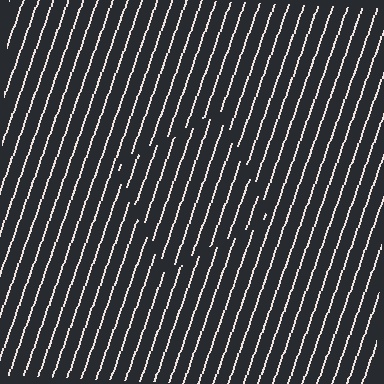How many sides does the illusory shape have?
4 sides — the line-ends trace a square.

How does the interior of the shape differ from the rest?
The interior of the shape contains the same grating, shifted by half a period — the contour is defined by the phase discontinuity where line-ends from the inner and outer gratings abut.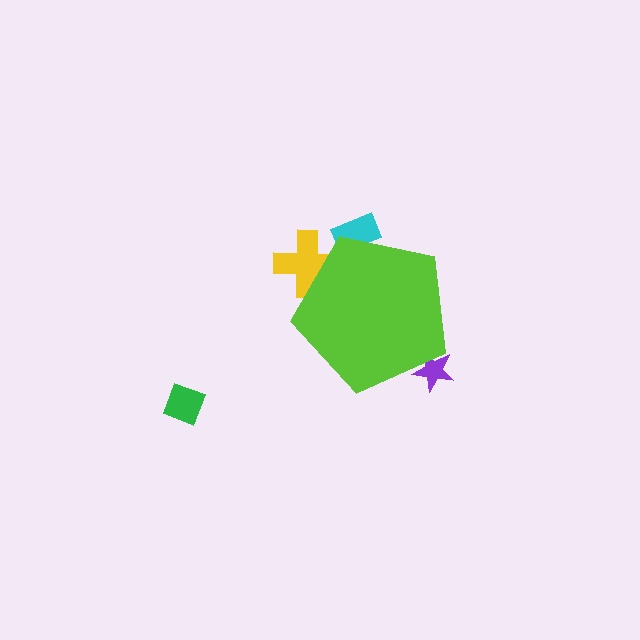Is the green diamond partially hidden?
No, the green diamond is fully visible.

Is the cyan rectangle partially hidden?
Yes, the cyan rectangle is partially hidden behind the lime pentagon.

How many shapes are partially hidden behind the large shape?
3 shapes are partially hidden.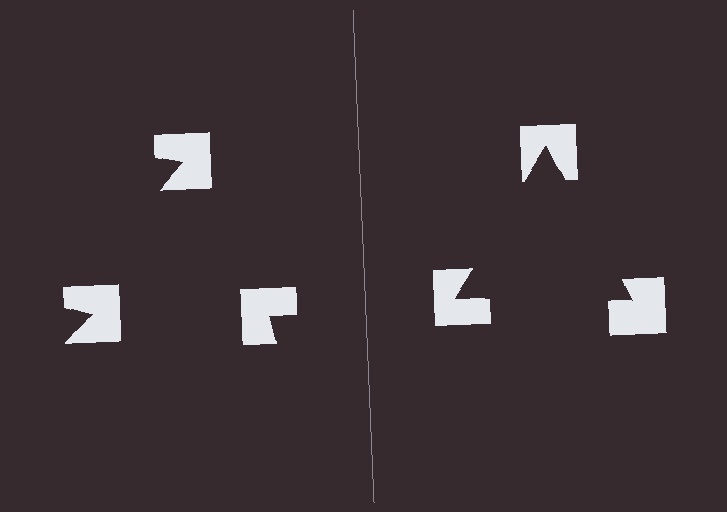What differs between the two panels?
The notched squares are positioned identically on both sides; only the wedge orientations differ. On the right they align to a triangle; on the left they are misaligned.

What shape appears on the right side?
An illusory triangle.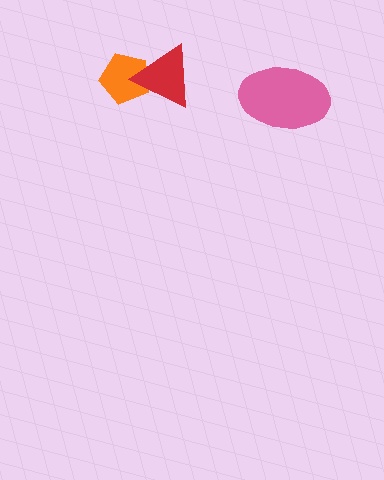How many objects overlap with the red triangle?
1 object overlaps with the red triangle.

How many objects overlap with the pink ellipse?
0 objects overlap with the pink ellipse.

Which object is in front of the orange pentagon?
The red triangle is in front of the orange pentagon.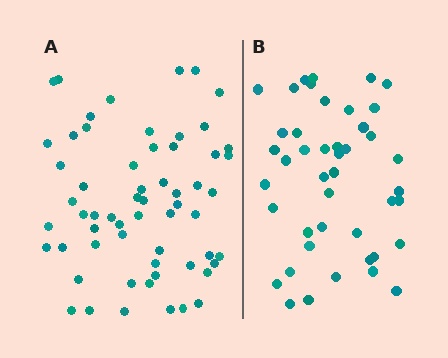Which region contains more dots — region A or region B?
Region A (the left region) has more dots.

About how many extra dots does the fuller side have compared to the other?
Region A has approximately 15 more dots than region B.